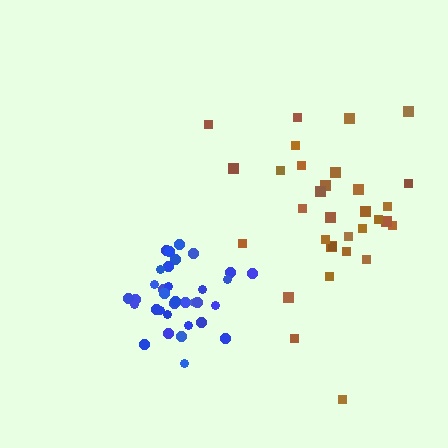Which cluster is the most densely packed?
Blue.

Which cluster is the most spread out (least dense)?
Brown.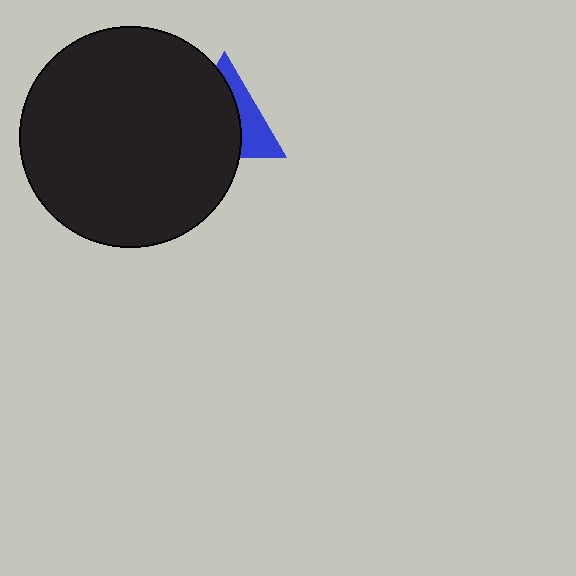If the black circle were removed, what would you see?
You would see the complete blue triangle.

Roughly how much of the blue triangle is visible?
A small part of it is visible (roughly 36%).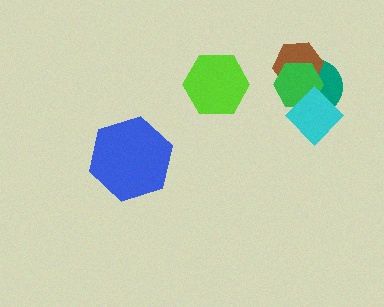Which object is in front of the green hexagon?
The cyan diamond is in front of the green hexagon.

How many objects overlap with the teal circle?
3 objects overlap with the teal circle.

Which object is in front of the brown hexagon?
The green hexagon is in front of the brown hexagon.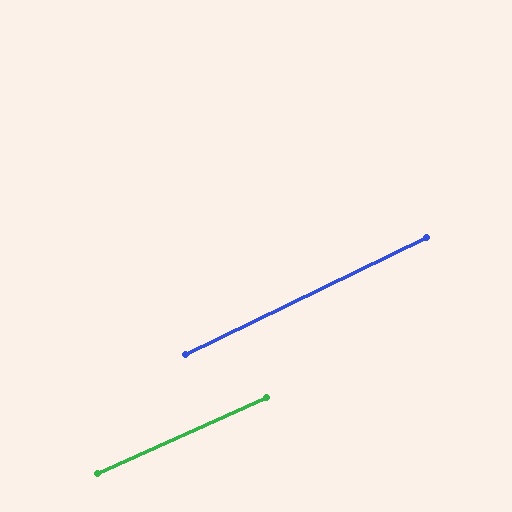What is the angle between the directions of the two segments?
Approximately 2 degrees.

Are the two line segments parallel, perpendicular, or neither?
Parallel — their directions differ by only 1.7°.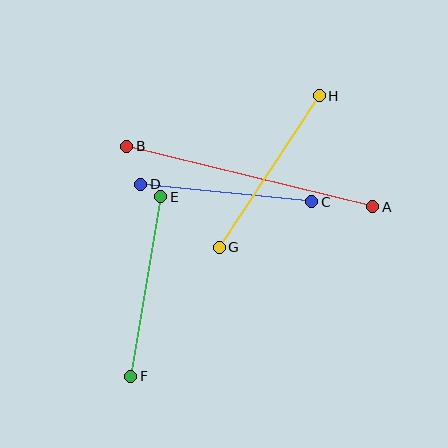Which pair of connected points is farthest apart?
Points A and B are farthest apart.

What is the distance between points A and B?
The distance is approximately 253 pixels.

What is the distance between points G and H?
The distance is approximately 181 pixels.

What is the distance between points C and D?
The distance is approximately 172 pixels.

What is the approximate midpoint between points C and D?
The midpoint is at approximately (226, 193) pixels.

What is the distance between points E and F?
The distance is approximately 182 pixels.